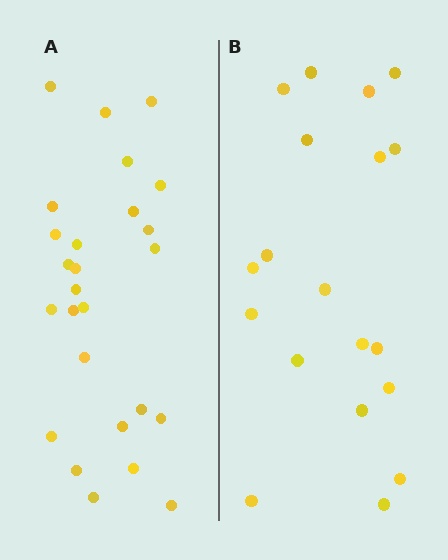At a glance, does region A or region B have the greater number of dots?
Region A (the left region) has more dots.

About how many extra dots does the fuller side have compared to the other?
Region A has roughly 8 or so more dots than region B.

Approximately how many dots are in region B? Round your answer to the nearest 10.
About 20 dots. (The exact count is 19, which rounds to 20.)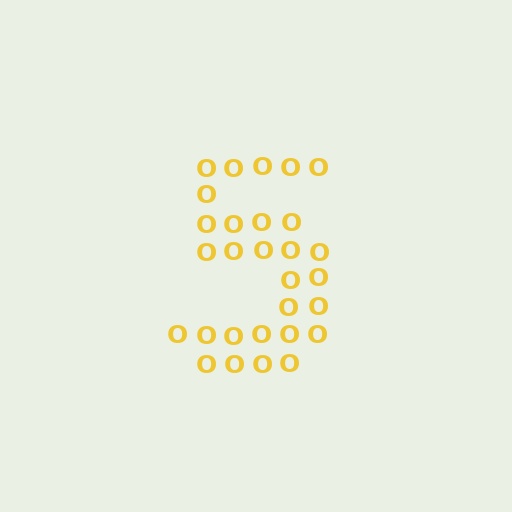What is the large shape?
The large shape is the digit 5.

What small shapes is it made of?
It is made of small letter O's.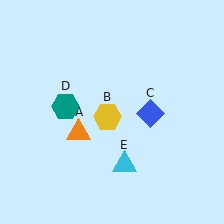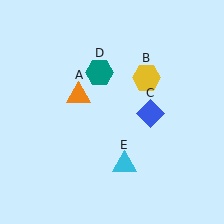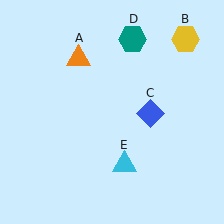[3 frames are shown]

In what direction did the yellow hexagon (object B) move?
The yellow hexagon (object B) moved up and to the right.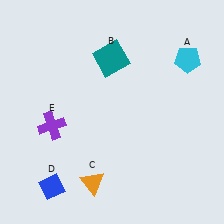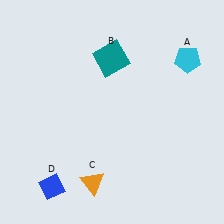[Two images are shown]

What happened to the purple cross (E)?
The purple cross (E) was removed in Image 2. It was in the bottom-left area of Image 1.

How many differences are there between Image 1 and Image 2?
There is 1 difference between the two images.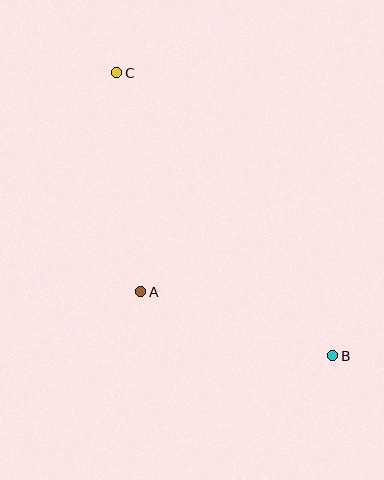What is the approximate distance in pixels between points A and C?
The distance between A and C is approximately 221 pixels.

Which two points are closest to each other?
Points A and B are closest to each other.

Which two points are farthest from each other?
Points B and C are farthest from each other.